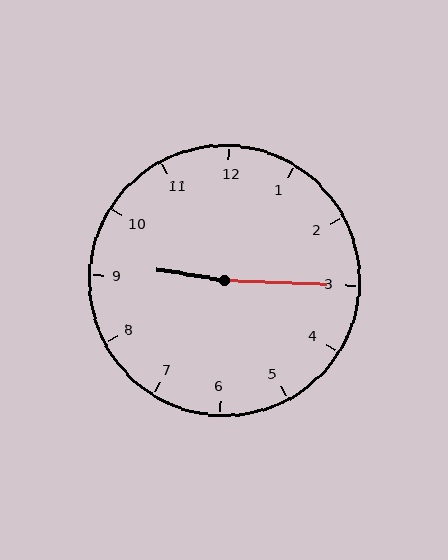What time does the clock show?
9:15.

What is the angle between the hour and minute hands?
Approximately 172 degrees.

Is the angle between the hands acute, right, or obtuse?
It is obtuse.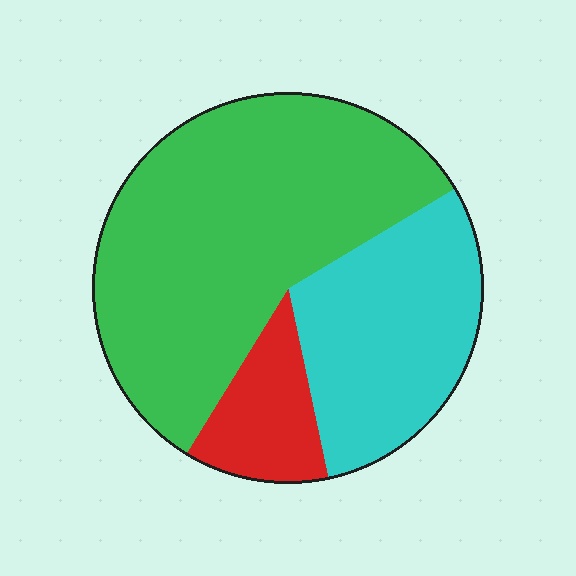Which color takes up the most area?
Green, at roughly 60%.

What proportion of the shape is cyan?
Cyan takes up between a sixth and a third of the shape.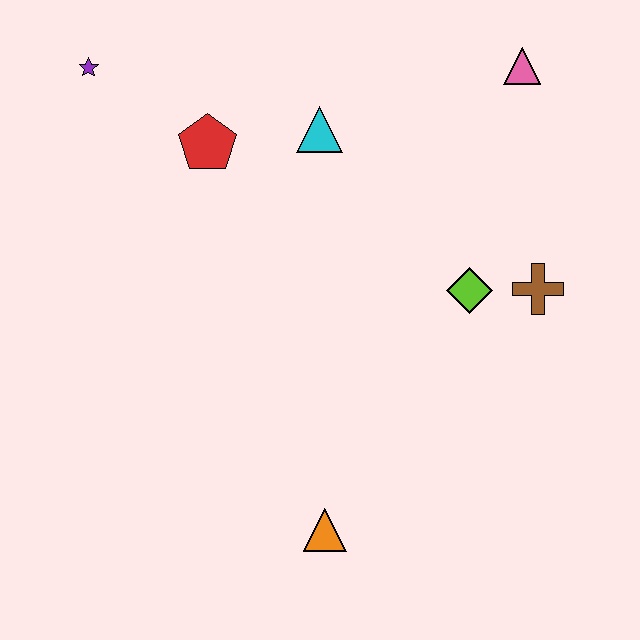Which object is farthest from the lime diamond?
The purple star is farthest from the lime diamond.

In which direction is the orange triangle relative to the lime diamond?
The orange triangle is below the lime diamond.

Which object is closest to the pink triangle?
The cyan triangle is closest to the pink triangle.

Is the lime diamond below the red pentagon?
Yes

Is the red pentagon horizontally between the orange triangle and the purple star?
Yes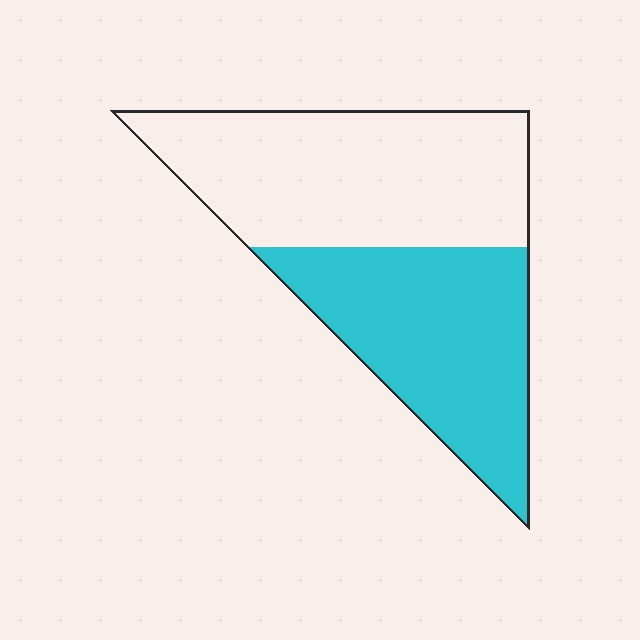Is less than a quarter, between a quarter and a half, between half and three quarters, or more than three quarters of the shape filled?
Between a quarter and a half.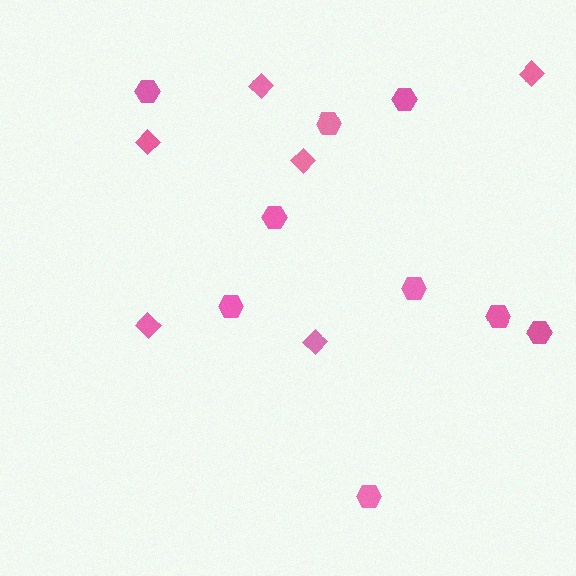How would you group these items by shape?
There are 2 groups: one group of hexagons (9) and one group of diamonds (6).